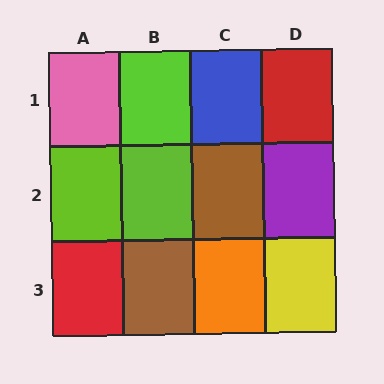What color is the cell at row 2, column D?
Purple.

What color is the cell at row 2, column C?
Brown.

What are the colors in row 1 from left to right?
Pink, lime, blue, red.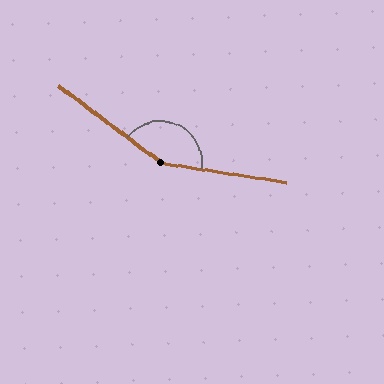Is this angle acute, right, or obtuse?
It is obtuse.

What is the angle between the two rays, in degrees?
Approximately 152 degrees.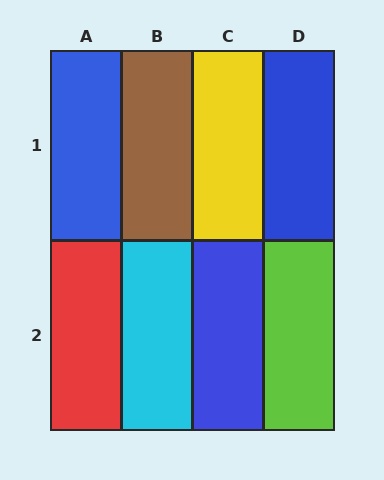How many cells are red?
1 cell is red.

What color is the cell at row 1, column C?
Yellow.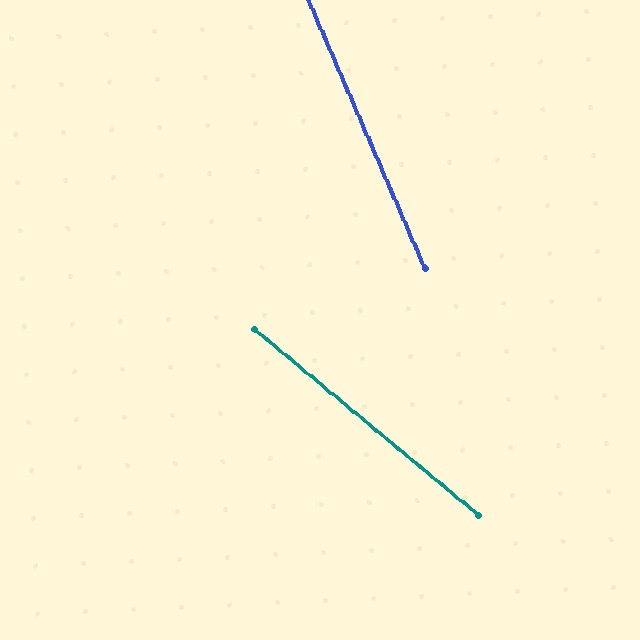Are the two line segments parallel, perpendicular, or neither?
Neither parallel nor perpendicular — they differ by about 27°.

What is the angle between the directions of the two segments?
Approximately 27 degrees.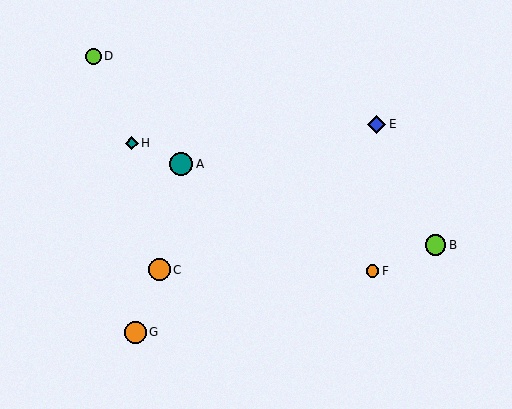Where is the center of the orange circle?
The center of the orange circle is at (135, 332).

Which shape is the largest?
The teal circle (labeled A) is the largest.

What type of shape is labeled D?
Shape D is a lime circle.